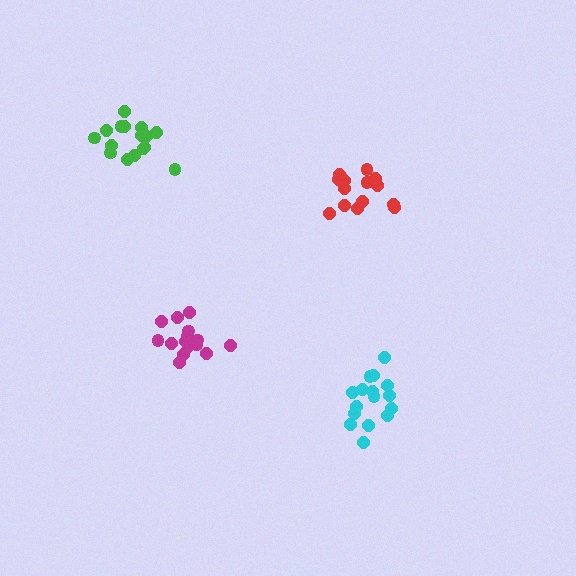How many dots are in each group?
Group 1: 16 dots, Group 2: 17 dots, Group 3: 17 dots, Group 4: 14 dots (64 total).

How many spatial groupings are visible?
There are 4 spatial groupings.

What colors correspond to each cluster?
The clusters are colored: cyan, green, magenta, red.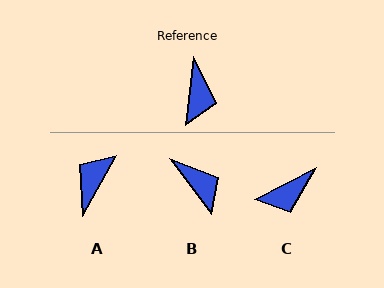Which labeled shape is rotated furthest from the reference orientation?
A, about 157 degrees away.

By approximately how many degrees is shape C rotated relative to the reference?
Approximately 56 degrees clockwise.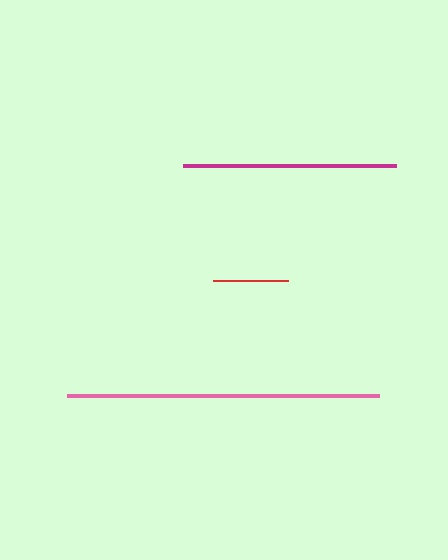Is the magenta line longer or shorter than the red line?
The magenta line is longer than the red line.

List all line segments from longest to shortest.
From longest to shortest: pink, magenta, red.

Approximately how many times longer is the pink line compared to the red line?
The pink line is approximately 4.2 times the length of the red line.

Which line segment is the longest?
The pink line is the longest at approximately 312 pixels.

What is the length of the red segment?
The red segment is approximately 75 pixels long.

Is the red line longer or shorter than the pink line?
The pink line is longer than the red line.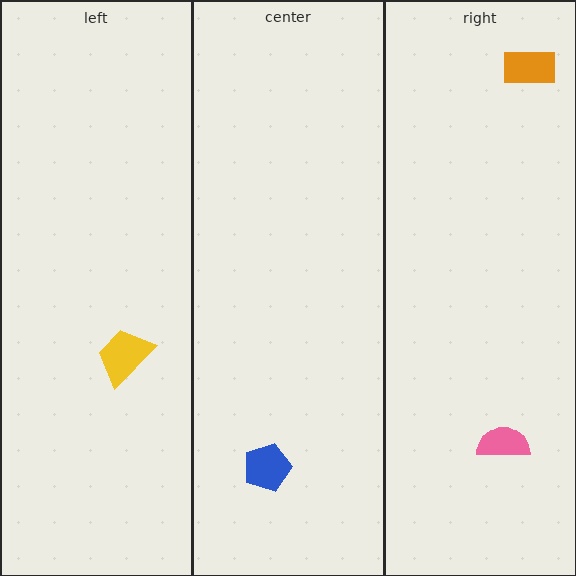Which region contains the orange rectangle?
The right region.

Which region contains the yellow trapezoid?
The left region.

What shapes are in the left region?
The yellow trapezoid.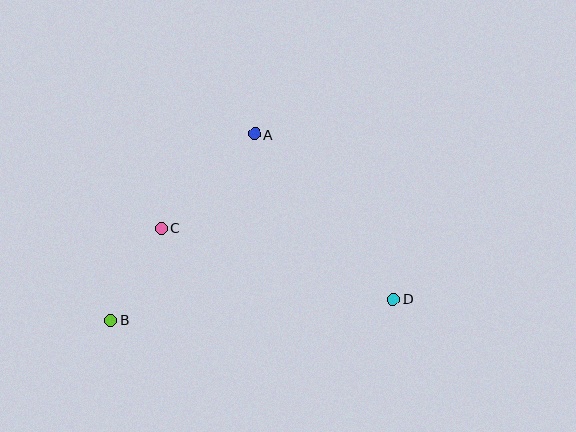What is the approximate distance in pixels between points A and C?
The distance between A and C is approximately 132 pixels.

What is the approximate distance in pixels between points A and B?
The distance between A and B is approximately 235 pixels.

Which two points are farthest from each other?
Points B and D are farthest from each other.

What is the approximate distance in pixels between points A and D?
The distance between A and D is approximately 215 pixels.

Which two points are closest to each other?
Points B and C are closest to each other.